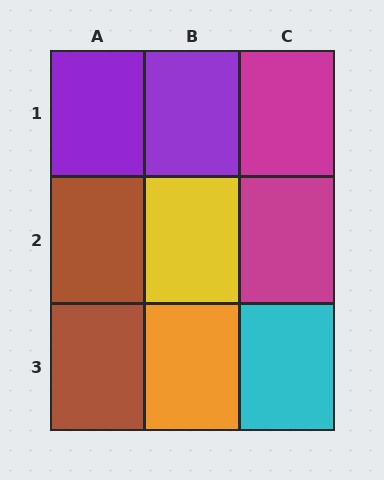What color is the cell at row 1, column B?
Purple.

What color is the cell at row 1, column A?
Purple.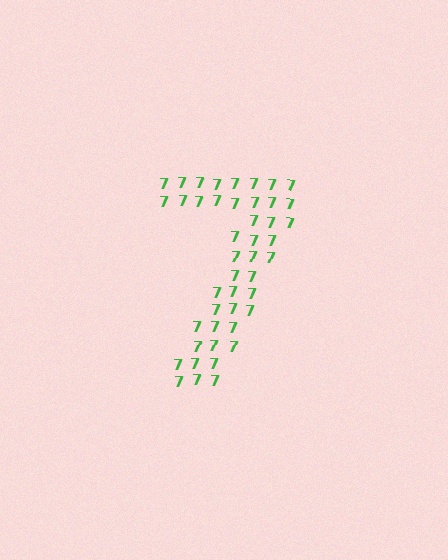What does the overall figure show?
The overall figure shows the digit 7.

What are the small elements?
The small elements are digit 7's.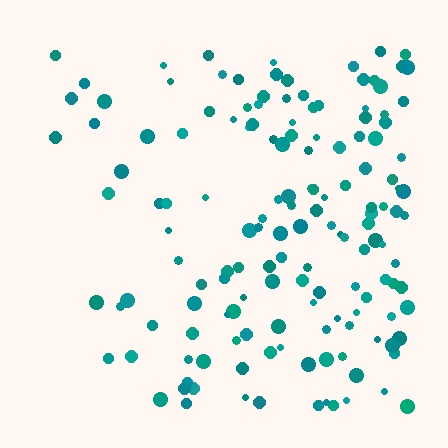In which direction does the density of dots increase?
From left to right, with the right side densest.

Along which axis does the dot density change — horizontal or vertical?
Horizontal.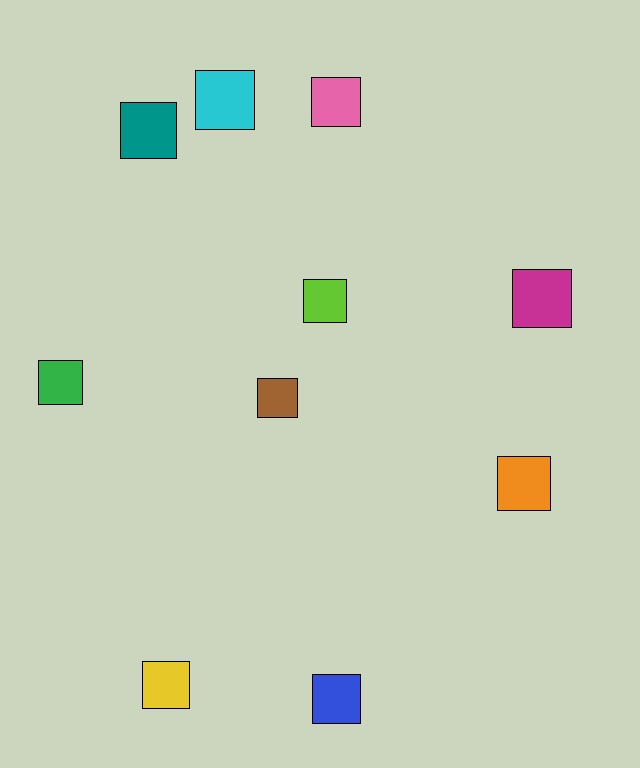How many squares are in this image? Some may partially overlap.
There are 10 squares.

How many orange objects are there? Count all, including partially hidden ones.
There is 1 orange object.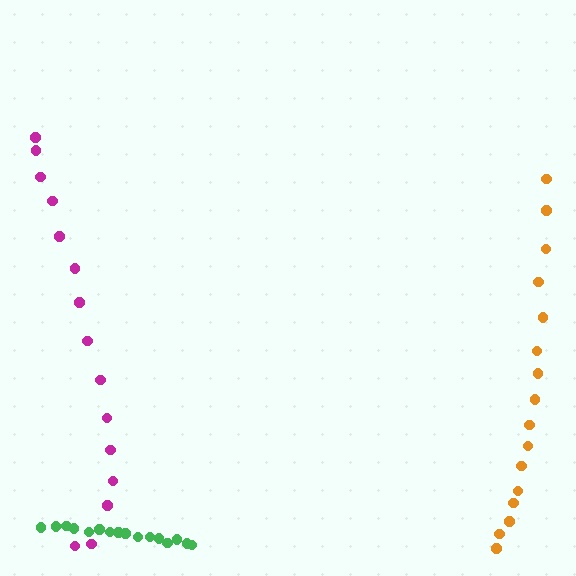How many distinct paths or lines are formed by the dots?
There are 3 distinct paths.